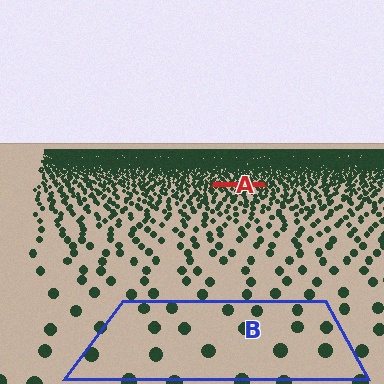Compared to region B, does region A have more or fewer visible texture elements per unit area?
Region A has more texture elements per unit area — they are packed more densely because it is farther away.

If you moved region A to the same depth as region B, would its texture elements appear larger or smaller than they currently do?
They would appear larger. At a closer depth, the same texture elements are projected at a bigger on-screen size.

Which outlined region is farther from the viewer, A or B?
Region A is farther from the viewer — the texture elements inside it appear smaller and more densely packed.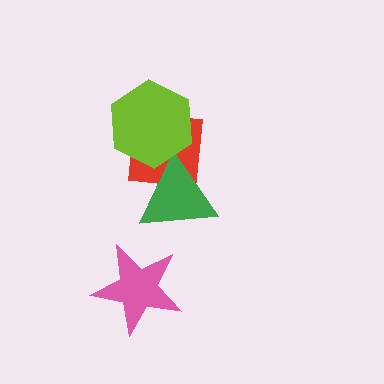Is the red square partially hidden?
Yes, it is partially covered by another shape.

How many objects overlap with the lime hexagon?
2 objects overlap with the lime hexagon.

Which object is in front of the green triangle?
The lime hexagon is in front of the green triangle.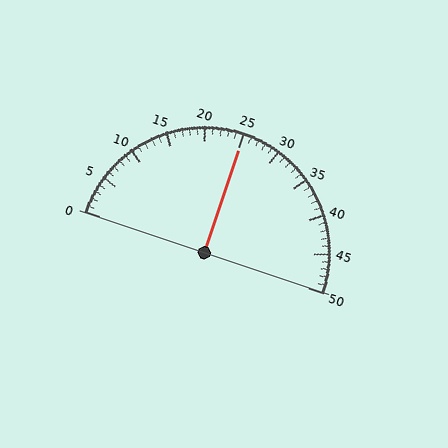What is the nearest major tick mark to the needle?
The nearest major tick mark is 25.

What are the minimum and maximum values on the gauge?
The gauge ranges from 0 to 50.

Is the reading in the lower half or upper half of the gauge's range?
The reading is in the upper half of the range (0 to 50).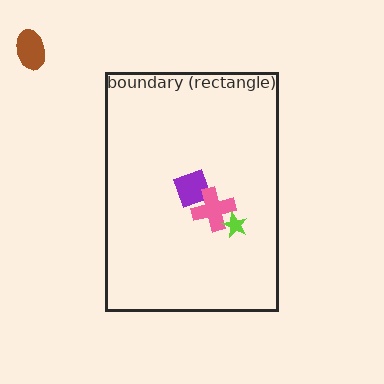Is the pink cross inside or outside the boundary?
Inside.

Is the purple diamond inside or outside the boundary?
Inside.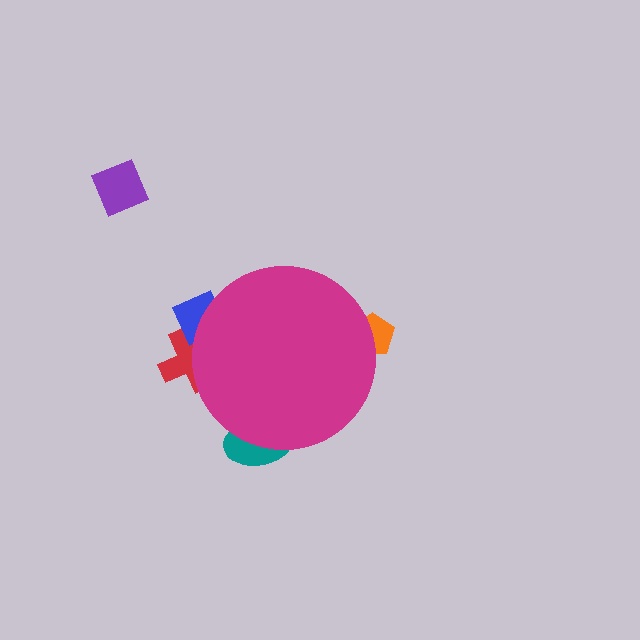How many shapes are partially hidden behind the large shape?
4 shapes are partially hidden.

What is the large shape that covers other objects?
A magenta circle.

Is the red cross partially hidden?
Yes, the red cross is partially hidden behind the magenta circle.